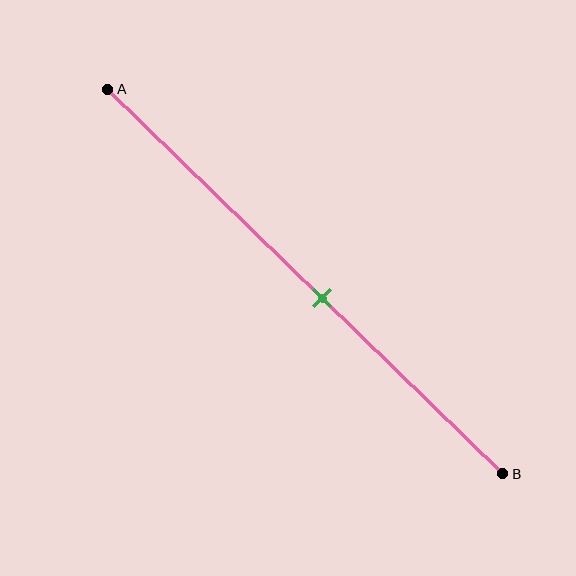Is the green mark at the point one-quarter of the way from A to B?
No, the mark is at about 55% from A, not at the 25% one-quarter point.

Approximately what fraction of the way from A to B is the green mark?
The green mark is approximately 55% of the way from A to B.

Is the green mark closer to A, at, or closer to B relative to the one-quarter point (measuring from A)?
The green mark is closer to point B than the one-quarter point of segment AB.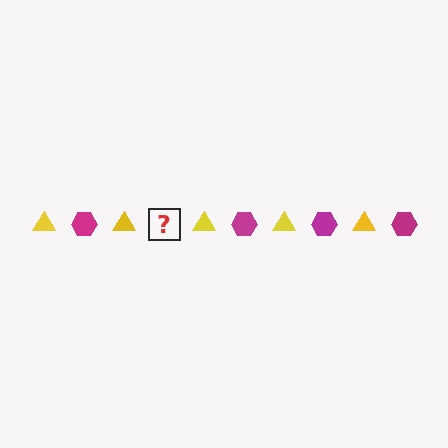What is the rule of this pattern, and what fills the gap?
The rule is that the pattern alternates between yellow triangle and magenta hexagon. The gap should be filled with a magenta hexagon.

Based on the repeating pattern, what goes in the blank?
The blank should be a magenta hexagon.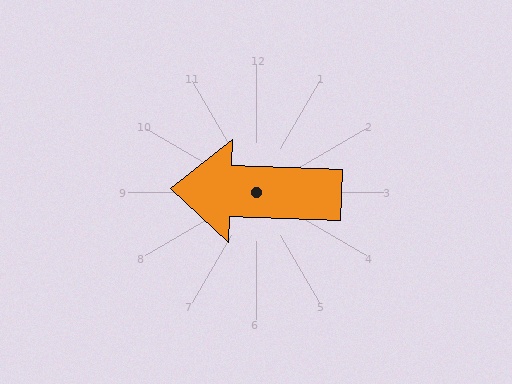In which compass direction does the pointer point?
West.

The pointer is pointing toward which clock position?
Roughly 9 o'clock.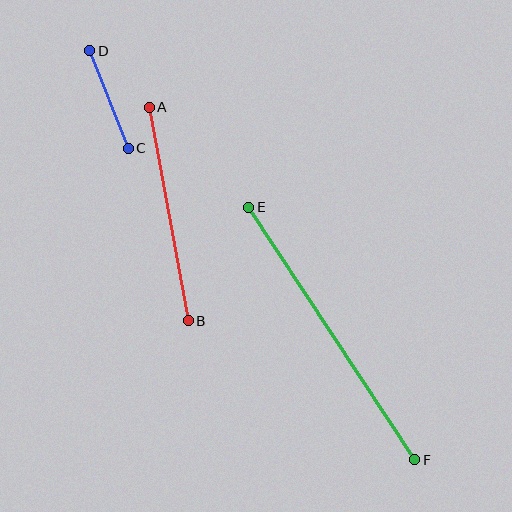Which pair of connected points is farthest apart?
Points E and F are farthest apart.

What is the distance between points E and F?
The distance is approximately 302 pixels.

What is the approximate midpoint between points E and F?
The midpoint is at approximately (332, 333) pixels.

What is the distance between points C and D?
The distance is approximately 105 pixels.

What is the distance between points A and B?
The distance is approximately 217 pixels.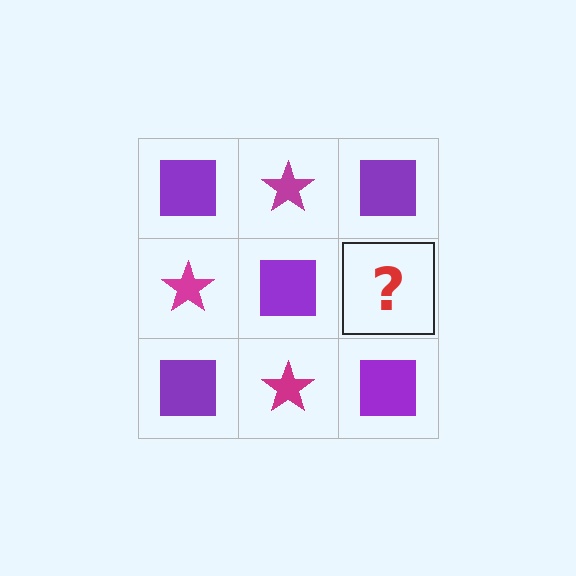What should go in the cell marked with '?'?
The missing cell should contain a magenta star.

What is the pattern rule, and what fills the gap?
The rule is that it alternates purple square and magenta star in a checkerboard pattern. The gap should be filled with a magenta star.